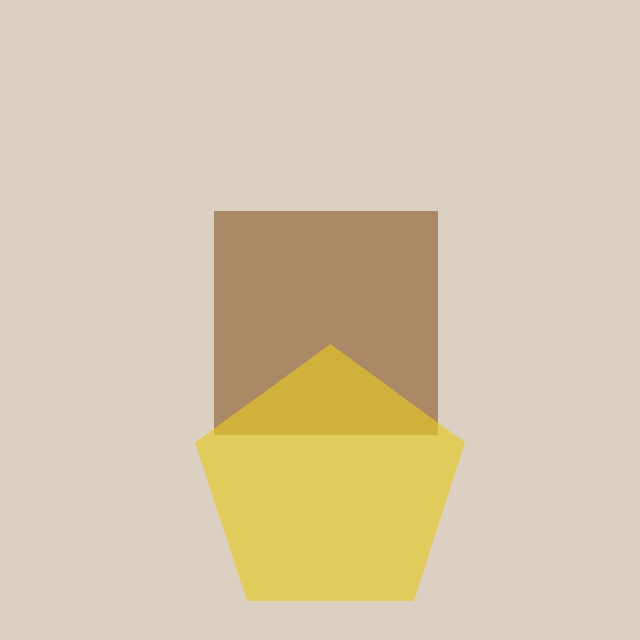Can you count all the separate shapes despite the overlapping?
Yes, there are 2 separate shapes.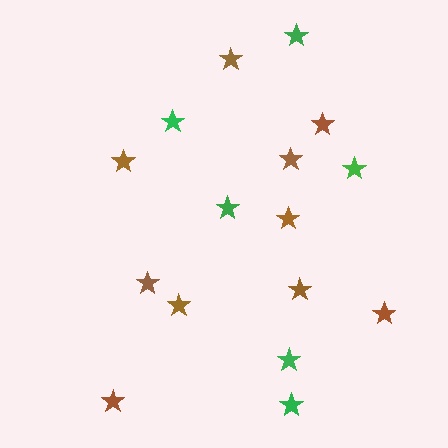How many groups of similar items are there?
There are 2 groups: one group of brown stars (10) and one group of green stars (6).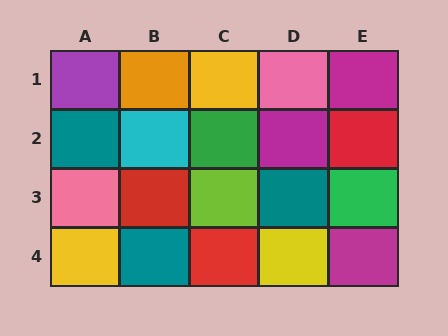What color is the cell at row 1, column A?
Purple.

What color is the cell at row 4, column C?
Red.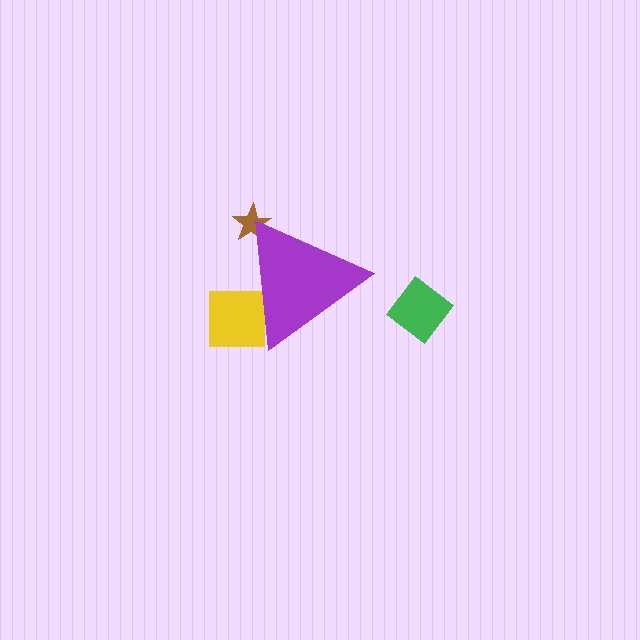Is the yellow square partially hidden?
Yes, the yellow square is partially hidden behind the purple triangle.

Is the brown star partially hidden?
Yes, the brown star is partially hidden behind the purple triangle.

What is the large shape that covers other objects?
A purple triangle.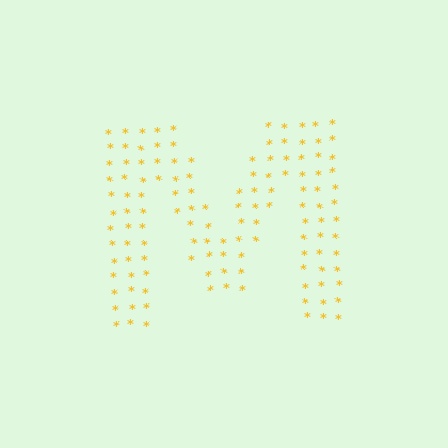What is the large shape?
The large shape is the letter M.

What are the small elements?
The small elements are asterisks.